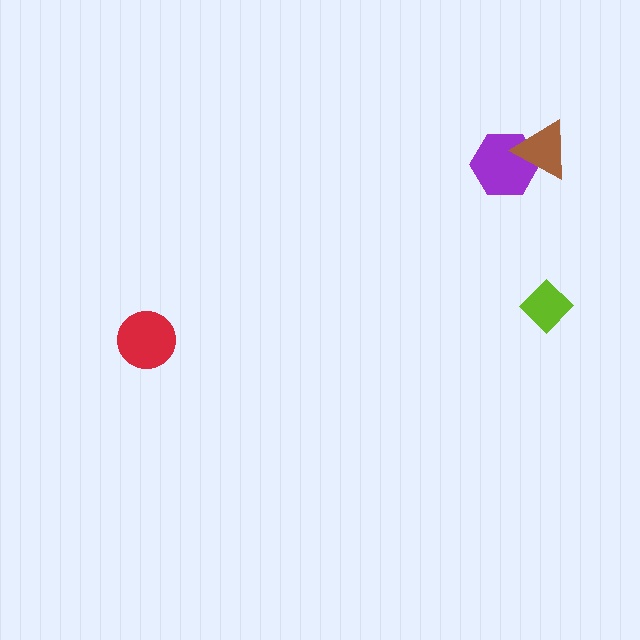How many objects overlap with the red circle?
0 objects overlap with the red circle.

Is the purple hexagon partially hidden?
Yes, it is partially covered by another shape.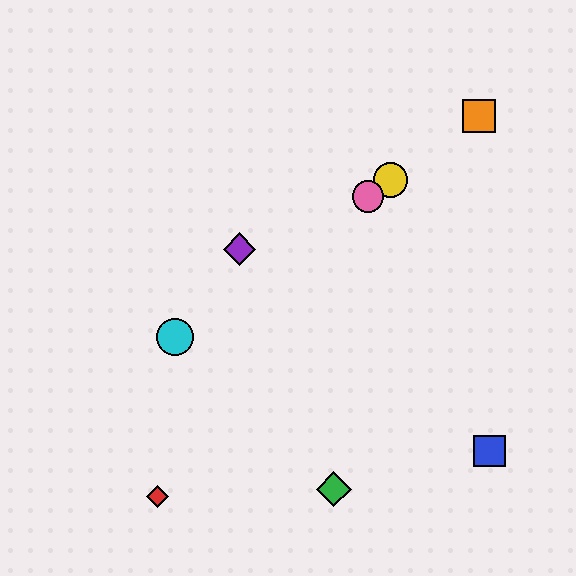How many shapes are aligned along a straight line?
4 shapes (the yellow circle, the orange square, the cyan circle, the pink circle) are aligned along a straight line.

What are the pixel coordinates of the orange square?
The orange square is at (479, 116).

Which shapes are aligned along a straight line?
The yellow circle, the orange square, the cyan circle, the pink circle are aligned along a straight line.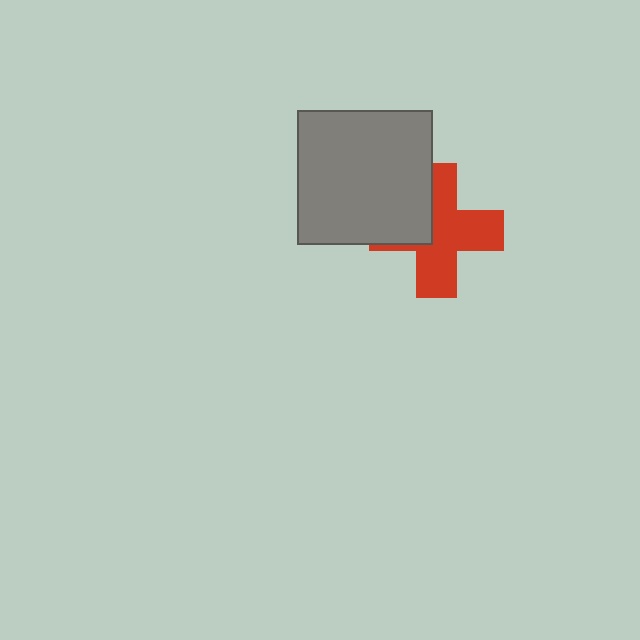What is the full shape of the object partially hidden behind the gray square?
The partially hidden object is a red cross.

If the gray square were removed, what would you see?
You would see the complete red cross.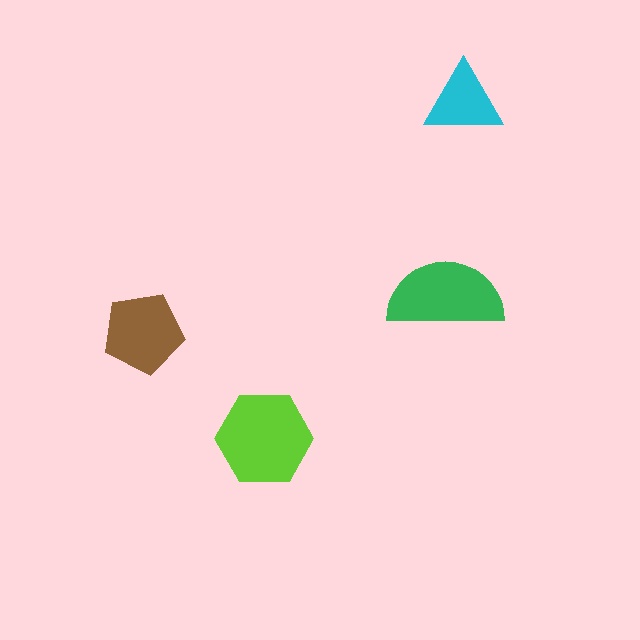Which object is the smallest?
The cyan triangle.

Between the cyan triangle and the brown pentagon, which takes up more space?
The brown pentagon.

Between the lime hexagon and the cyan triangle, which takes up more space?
The lime hexagon.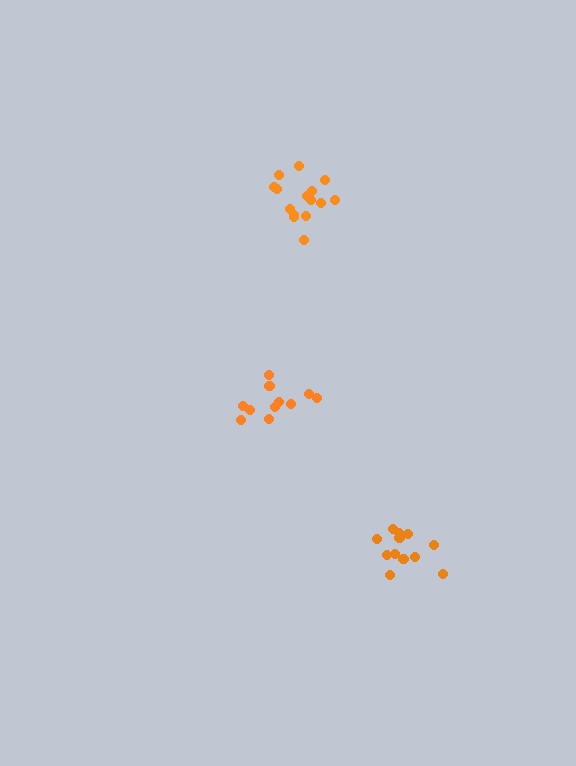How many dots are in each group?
Group 1: 11 dots, Group 2: 12 dots, Group 3: 15 dots (38 total).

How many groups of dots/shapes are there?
There are 3 groups.